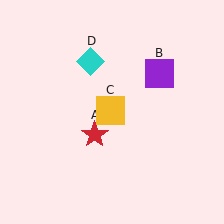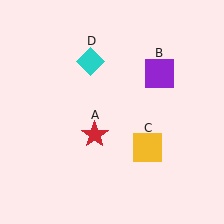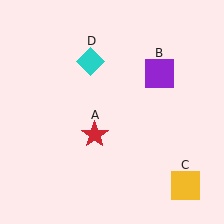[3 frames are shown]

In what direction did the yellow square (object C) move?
The yellow square (object C) moved down and to the right.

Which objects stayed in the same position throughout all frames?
Red star (object A) and purple square (object B) and cyan diamond (object D) remained stationary.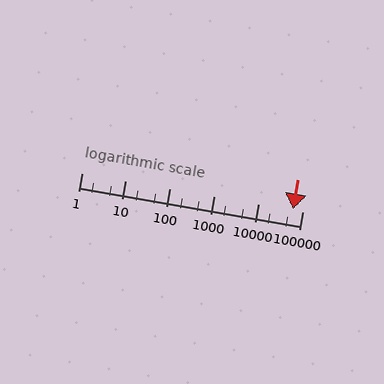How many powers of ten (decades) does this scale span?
The scale spans 5 decades, from 1 to 100000.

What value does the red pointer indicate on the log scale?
The pointer indicates approximately 62000.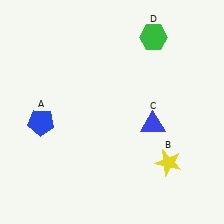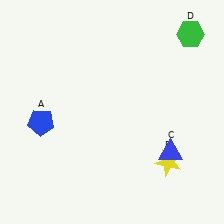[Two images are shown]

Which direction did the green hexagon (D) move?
The green hexagon (D) moved right.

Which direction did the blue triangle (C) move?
The blue triangle (C) moved down.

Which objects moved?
The objects that moved are: the blue triangle (C), the green hexagon (D).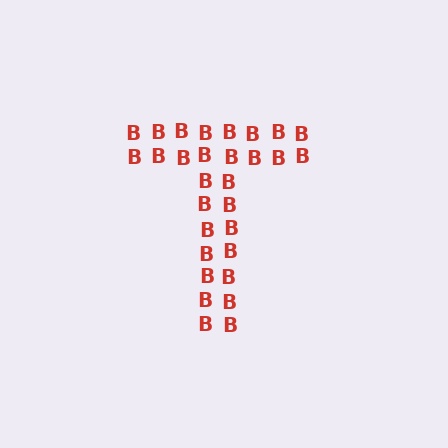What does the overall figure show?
The overall figure shows the letter T.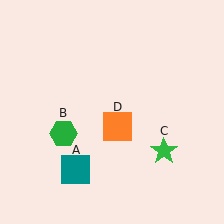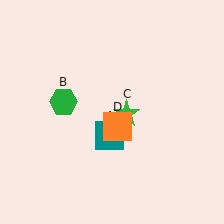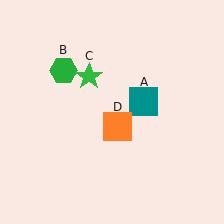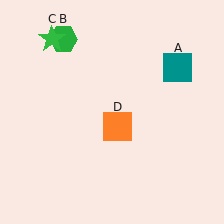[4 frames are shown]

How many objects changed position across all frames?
3 objects changed position: teal square (object A), green hexagon (object B), green star (object C).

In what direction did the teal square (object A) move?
The teal square (object A) moved up and to the right.